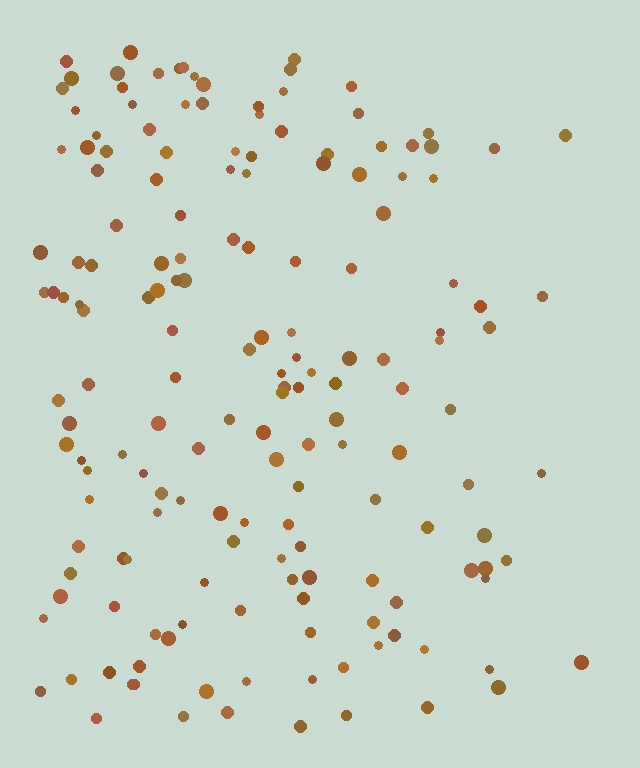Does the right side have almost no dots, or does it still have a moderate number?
Still a moderate number, just noticeably fewer than the left.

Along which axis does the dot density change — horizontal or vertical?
Horizontal.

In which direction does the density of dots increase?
From right to left, with the left side densest.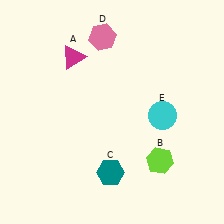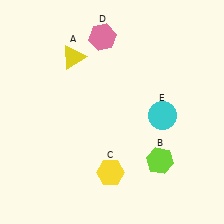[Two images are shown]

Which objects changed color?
A changed from magenta to yellow. C changed from teal to yellow.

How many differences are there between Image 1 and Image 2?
There are 2 differences between the two images.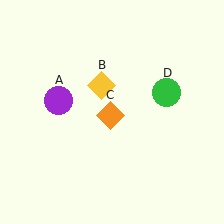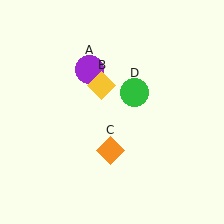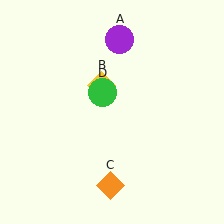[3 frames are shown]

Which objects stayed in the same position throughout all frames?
Yellow diamond (object B) remained stationary.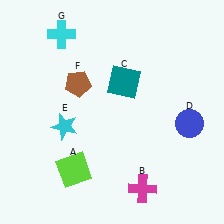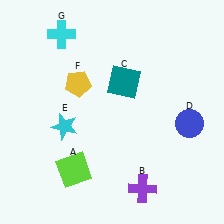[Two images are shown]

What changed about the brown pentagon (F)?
In Image 1, F is brown. In Image 2, it changed to yellow.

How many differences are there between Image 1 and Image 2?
There are 2 differences between the two images.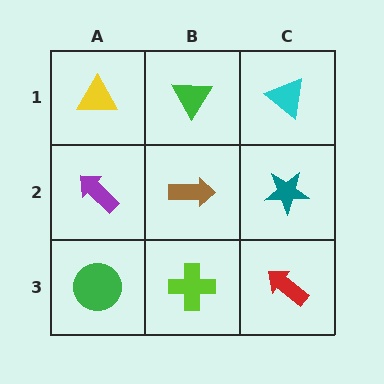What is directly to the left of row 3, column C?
A lime cross.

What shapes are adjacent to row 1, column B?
A brown arrow (row 2, column B), a yellow triangle (row 1, column A), a cyan triangle (row 1, column C).